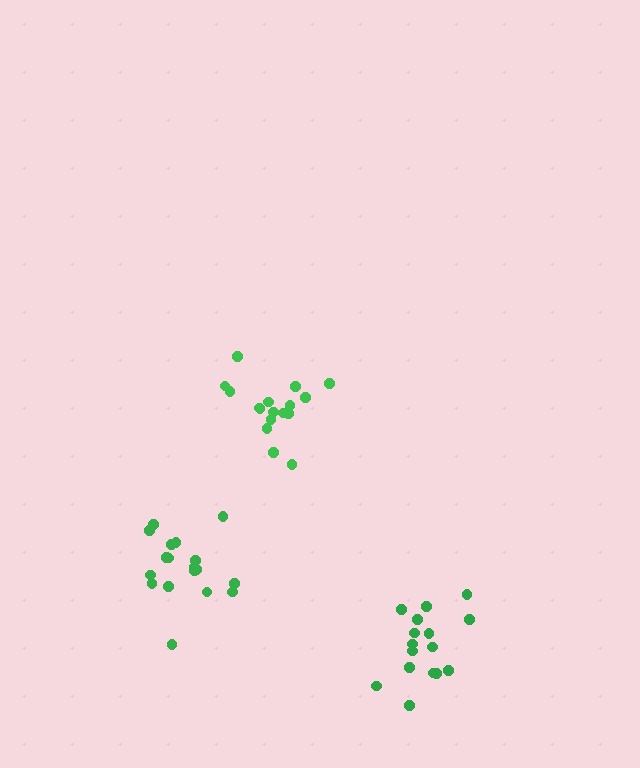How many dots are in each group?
Group 1: 17 dots, Group 2: 18 dots, Group 3: 16 dots (51 total).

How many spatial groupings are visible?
There are 3 spatial groupings.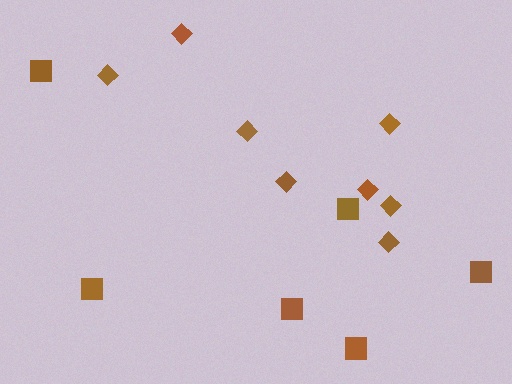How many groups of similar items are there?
There are 2 groups: one group of diamonds (8) and one group of squares (6).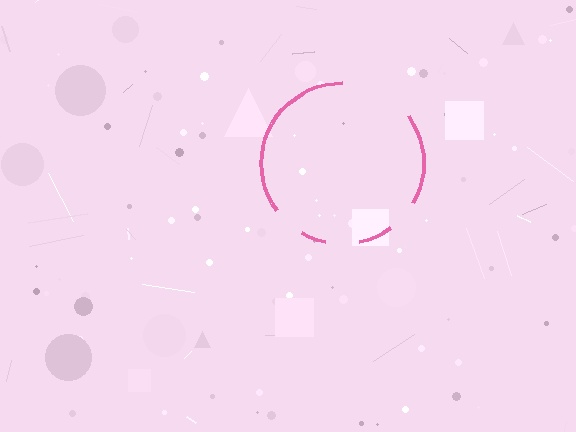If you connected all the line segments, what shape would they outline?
They would outline a circle.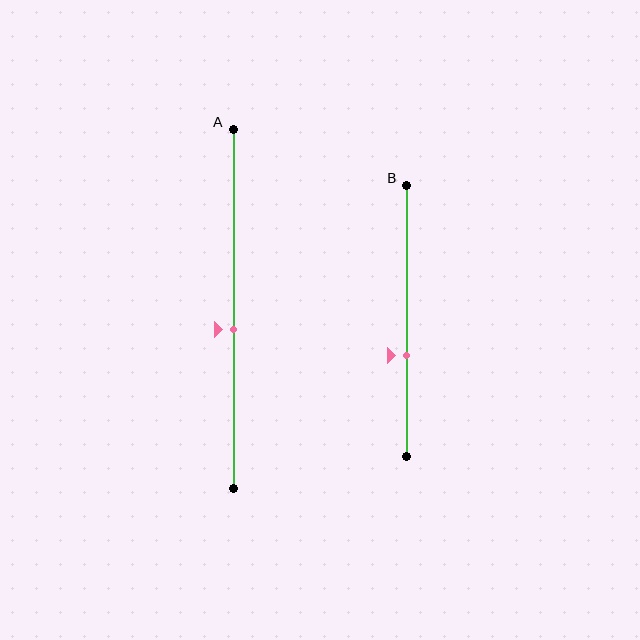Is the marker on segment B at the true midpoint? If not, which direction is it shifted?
No, the marker on segment B is shifted downward by about 13% of the segment length.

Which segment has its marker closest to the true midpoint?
Segment A has its marker closest to the true midpoint.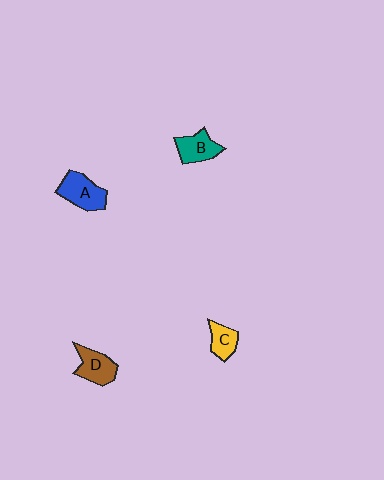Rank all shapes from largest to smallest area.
From largest to smallest: A (blue), D (brown), B (teal), C (yellow).